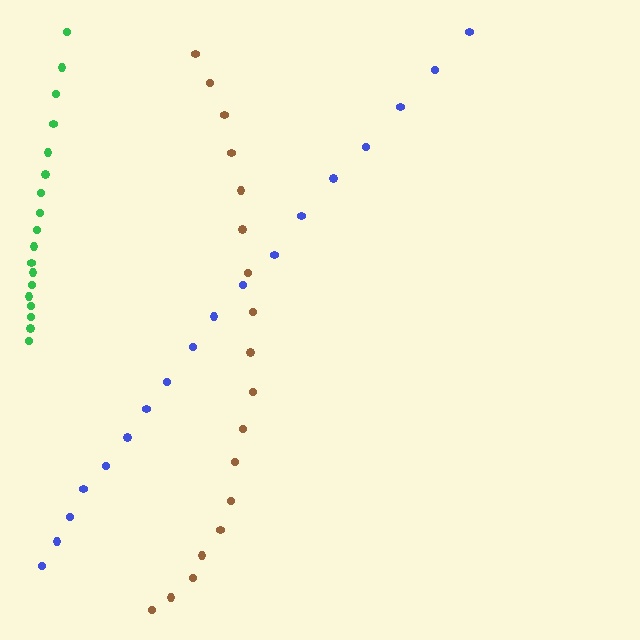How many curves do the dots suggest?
There are 3 distinct paths.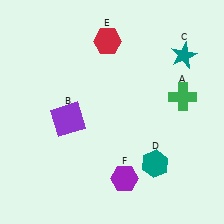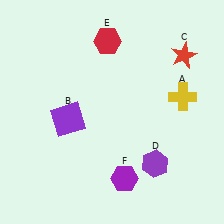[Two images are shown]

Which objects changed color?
A changed from green to yellow. C changed from teal to red. D changed from teal to purple.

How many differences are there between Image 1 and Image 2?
There are 3 differences between the two images.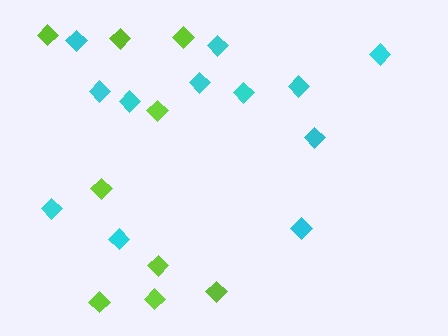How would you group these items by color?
There are 2 groups: one group of cyan diamonds (12) and one group of lime diamonds (9).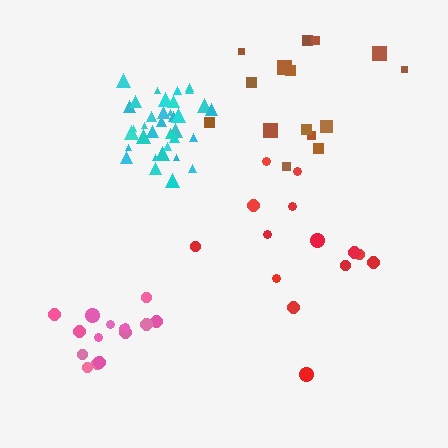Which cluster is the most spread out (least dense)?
Brown.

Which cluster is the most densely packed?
Cyan.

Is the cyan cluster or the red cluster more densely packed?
Cyan.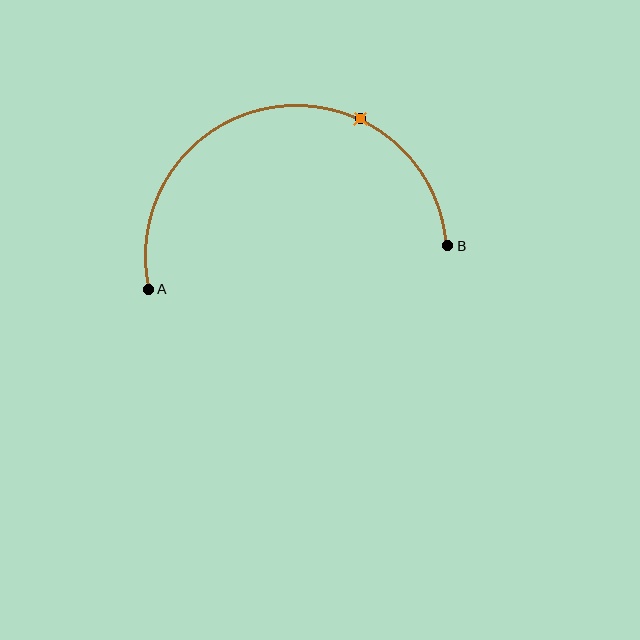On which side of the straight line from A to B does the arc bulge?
The arc bulges above the straight line connecting A and B.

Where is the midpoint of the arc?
The arc midpoint is the point on the curve farthest from the straight line joining A and B. It sits above that line.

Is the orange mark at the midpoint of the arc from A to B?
No. The orange mark lies on the arc but is closer to endpoint B. The arc midpoint would be at the point on the curve equidistant along the arc from both A and B.